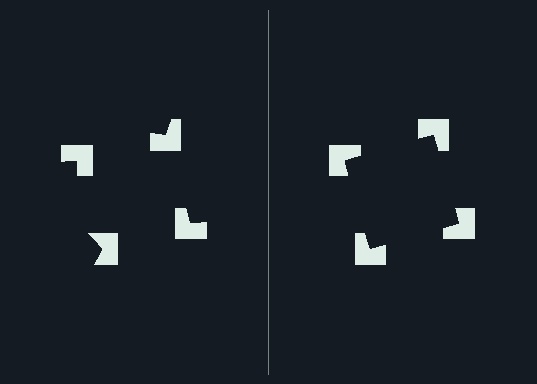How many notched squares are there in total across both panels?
8 — 4 on each side.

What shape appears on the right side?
An illusory square.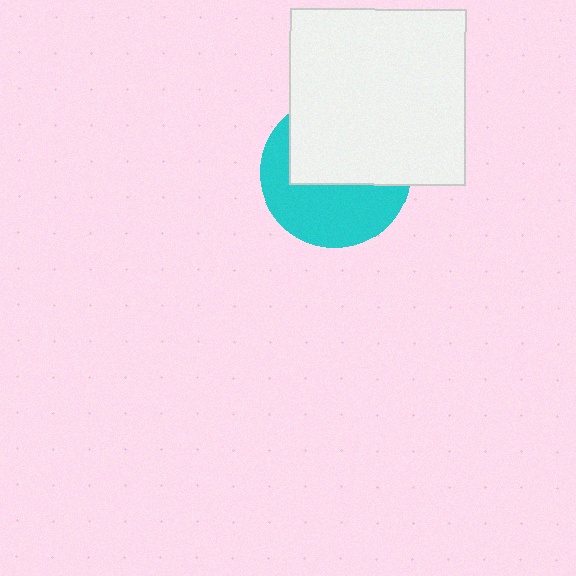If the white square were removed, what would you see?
You would see the complete cyan circle.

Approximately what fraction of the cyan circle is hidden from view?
Roughly 52% of the cyan circle is hidden behind the white square.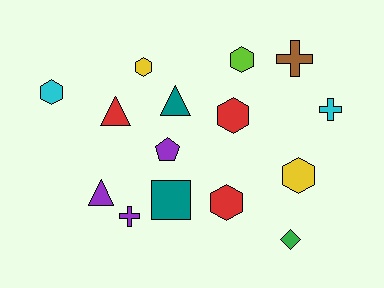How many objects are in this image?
There are 15 objects.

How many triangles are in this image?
There are 3 triangles.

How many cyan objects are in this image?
There are 2 cyan objects.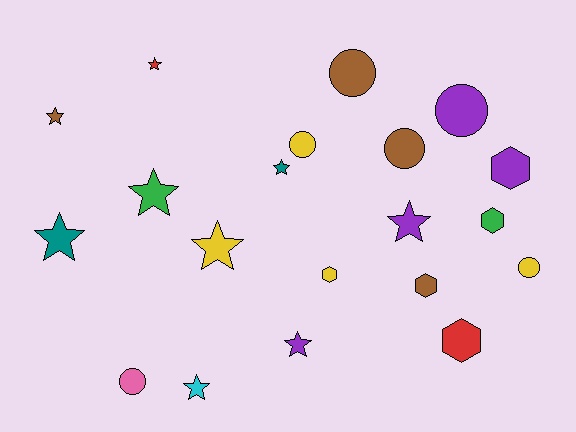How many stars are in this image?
There are 9 stars.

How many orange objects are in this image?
There are no orange objects.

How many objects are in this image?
There are 20 objects.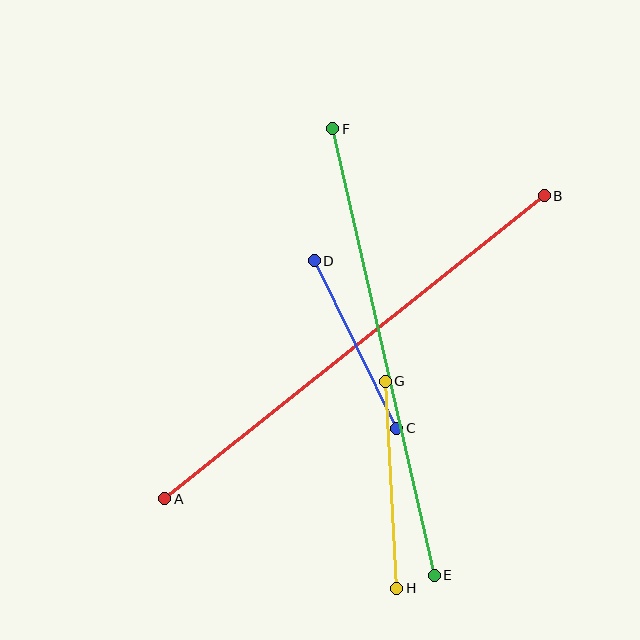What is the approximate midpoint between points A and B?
The midpoint is at approximately (355, 347) pixels.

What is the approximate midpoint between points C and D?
The midpoint is at approximately (356, 344) pixels.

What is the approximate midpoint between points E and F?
The midpoint is at approximately (384, 352) pixels.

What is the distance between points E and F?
The distance is approximately 458 pixels.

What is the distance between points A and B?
The distance is approximately 486 pixels.